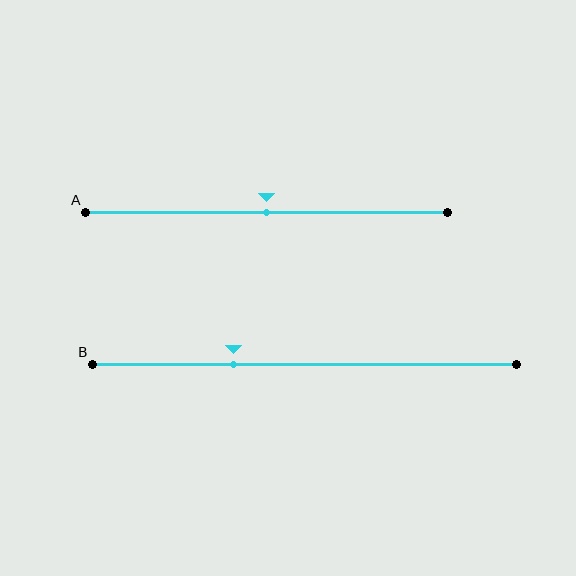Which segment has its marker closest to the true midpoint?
Segment A has its marker closest to the true midpoint.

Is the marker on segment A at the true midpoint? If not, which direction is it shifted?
Yes, the marker on segment A is at the true midpoint.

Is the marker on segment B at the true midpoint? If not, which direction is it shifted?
No, the marker on segment B is shifted to the left by about 17% of the segment length.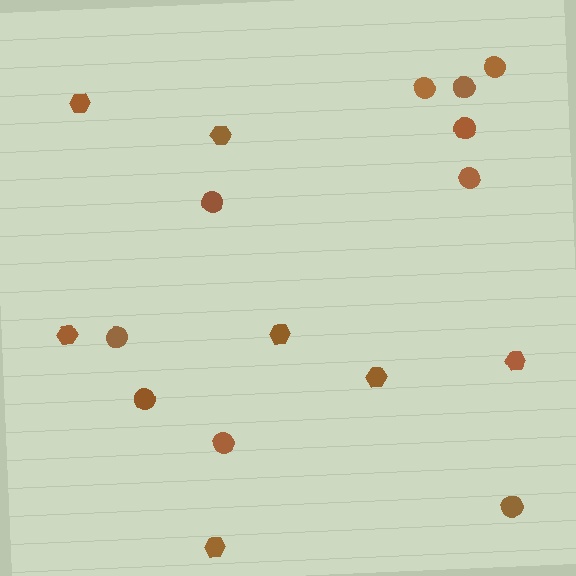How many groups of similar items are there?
There are 2 groups: one group of circles (10) and one group of hexagons (7).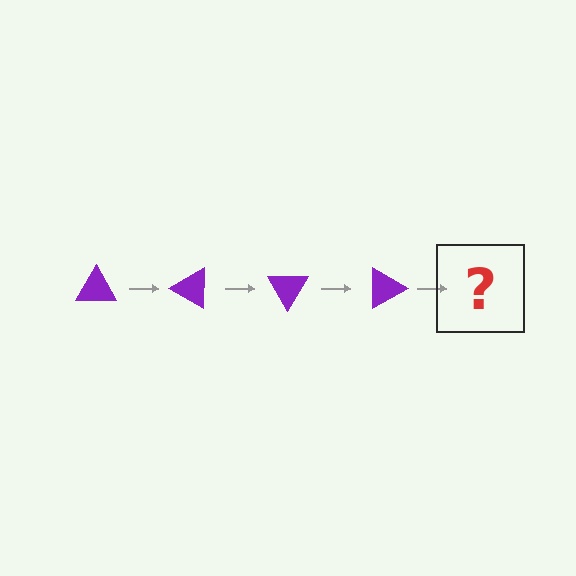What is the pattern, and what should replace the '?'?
The pattern is that the triangle rotates 30 degrees each step. The '?' should be a purple triangle rotated 120 degrees.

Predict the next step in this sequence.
The next step is a purple triangle rotated 120 degrees.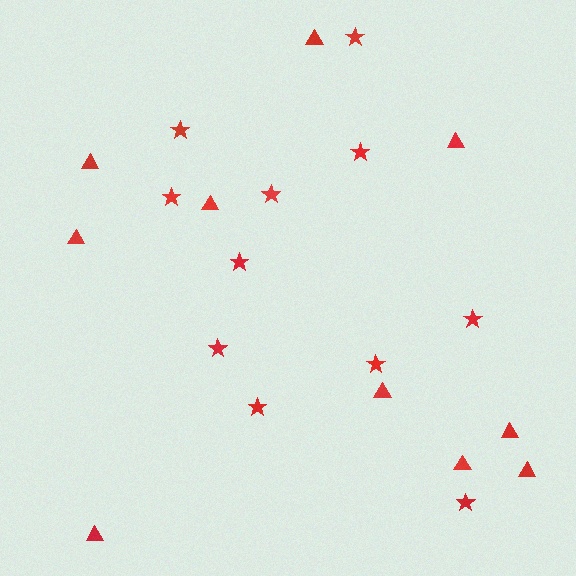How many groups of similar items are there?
There are 2 groups: one group of stars (11) and one group of triangles (10).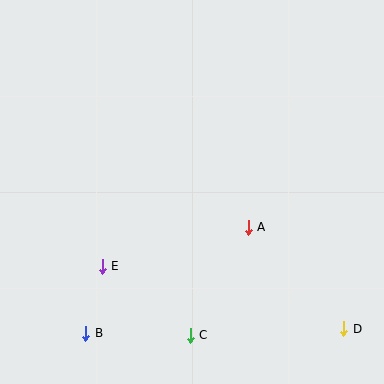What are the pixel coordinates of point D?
Point D is at (344, 329).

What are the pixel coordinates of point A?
Point A is at (248, 227).